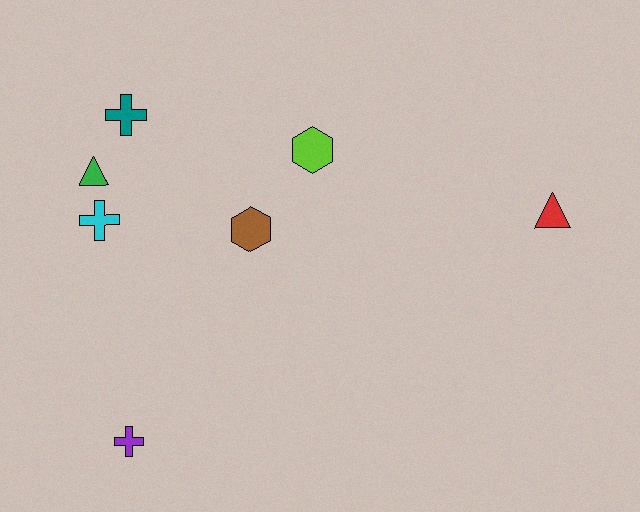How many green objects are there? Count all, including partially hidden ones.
There is 1 green object.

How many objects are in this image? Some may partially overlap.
There are 7 objects.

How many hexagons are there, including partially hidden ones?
There are 2 hexagons.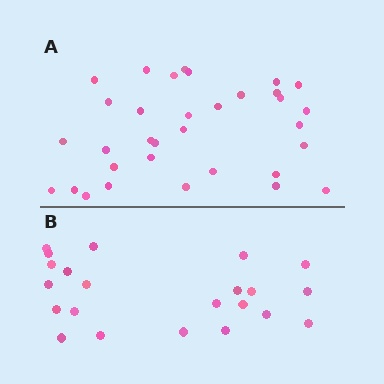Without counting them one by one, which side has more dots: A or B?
Region A (the top region) has more dots.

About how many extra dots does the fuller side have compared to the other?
Region A has roughly 12 or so more dots than region B.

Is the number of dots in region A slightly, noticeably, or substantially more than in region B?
Region A has substantially more. The ratio is roughly 1.5 to 1.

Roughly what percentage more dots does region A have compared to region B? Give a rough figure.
About 50% more.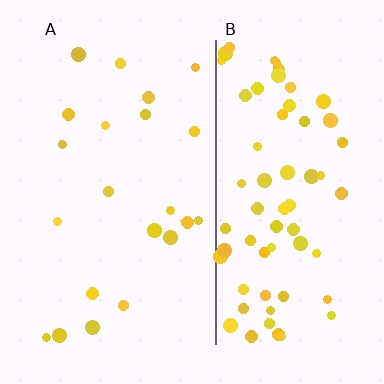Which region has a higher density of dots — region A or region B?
B (the right).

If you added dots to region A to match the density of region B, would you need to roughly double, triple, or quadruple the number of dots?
Approximately triple.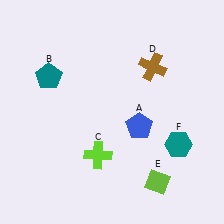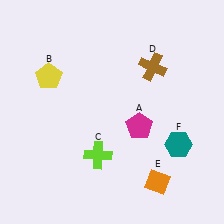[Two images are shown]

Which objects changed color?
A changed from blue to magenta. B changed from teal to yellow. E changed from lime to orange.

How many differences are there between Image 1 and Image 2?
There are 3 differences between the two images.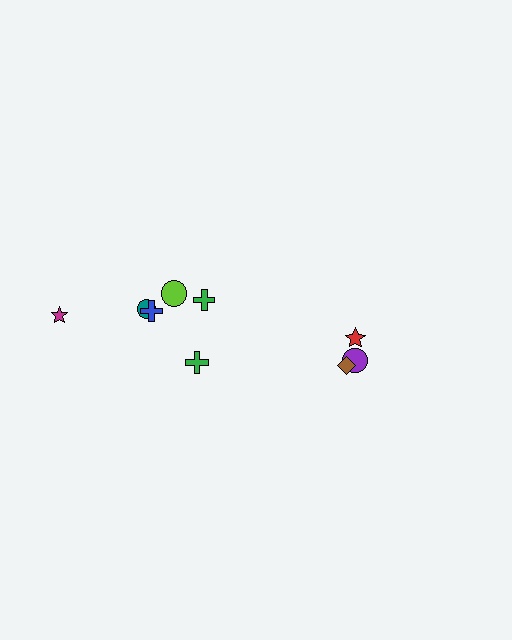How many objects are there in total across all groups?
There are 9 objects.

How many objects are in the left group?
There are 6 objects.